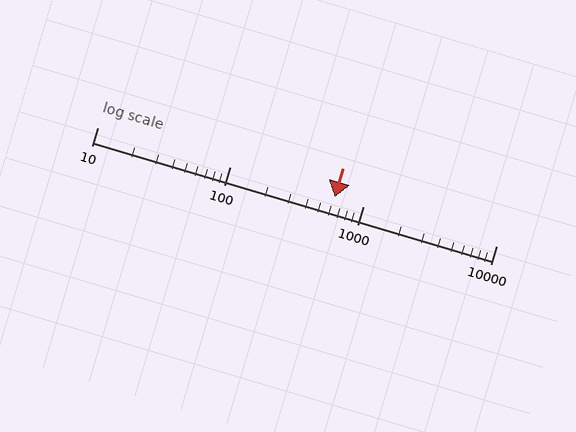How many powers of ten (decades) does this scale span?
The scale spans 3 decades, from 10 to 10000.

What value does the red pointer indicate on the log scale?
The pointer indicates approximately 610.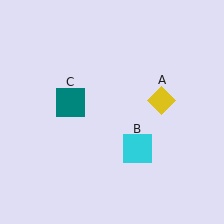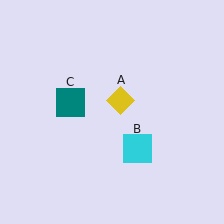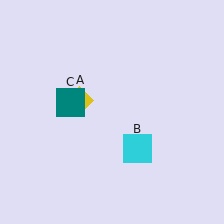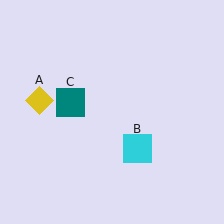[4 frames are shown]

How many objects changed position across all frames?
1 object changed position: yellow diamond (object A).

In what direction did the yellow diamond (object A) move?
The yellow diamond (object A) moved left.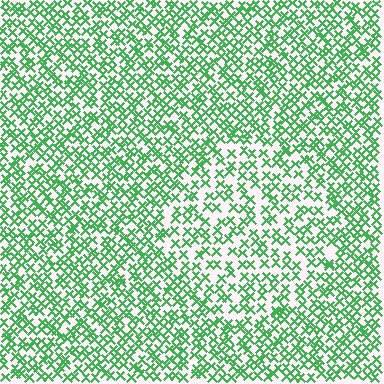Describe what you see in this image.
The image contains small green elements arranged at two different densities. A circle-shaped region is visible where the elements are less densely packed than the surrounding area.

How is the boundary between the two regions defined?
The boundary is defined by a change in element density (approximately 1.5x ratio). All elements are the same color, size, and shape.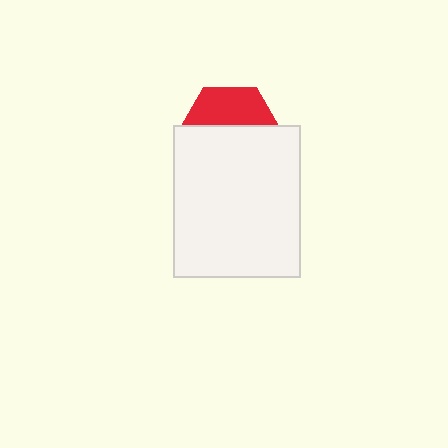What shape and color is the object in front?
The object in front is a white rectangle.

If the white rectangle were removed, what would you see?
You would see the complete red hexagon.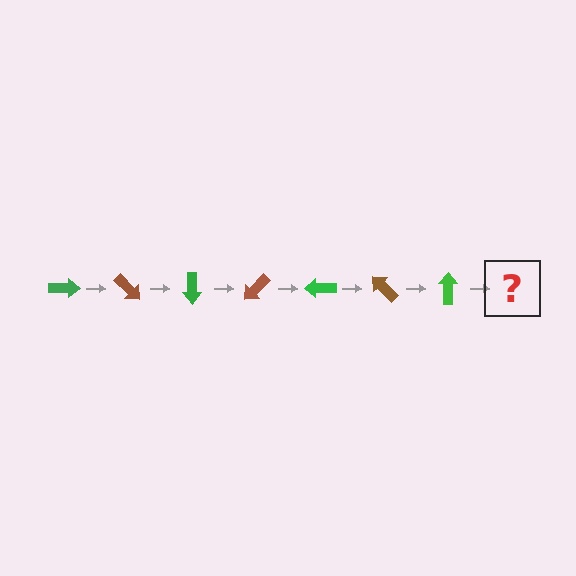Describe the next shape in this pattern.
It should be a brown arrow, rotated 315 degrees from the start.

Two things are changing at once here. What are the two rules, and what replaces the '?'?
The two rules are that it rotates 45 degrees each step and the color cycles through green and brown. The '?' should be a brown arrow, rotated 315 degrees from the start.